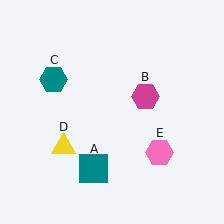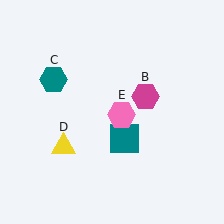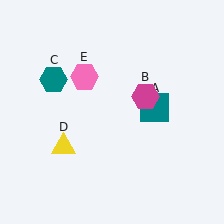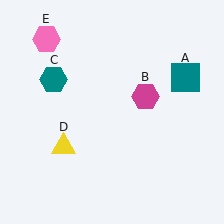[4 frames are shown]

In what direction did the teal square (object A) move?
The teal square (object A) moved up and to the right.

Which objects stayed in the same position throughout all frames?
Magenta hexagon (object B) and teal hexagon (object C) and yellow triangle (object D) remained stationary.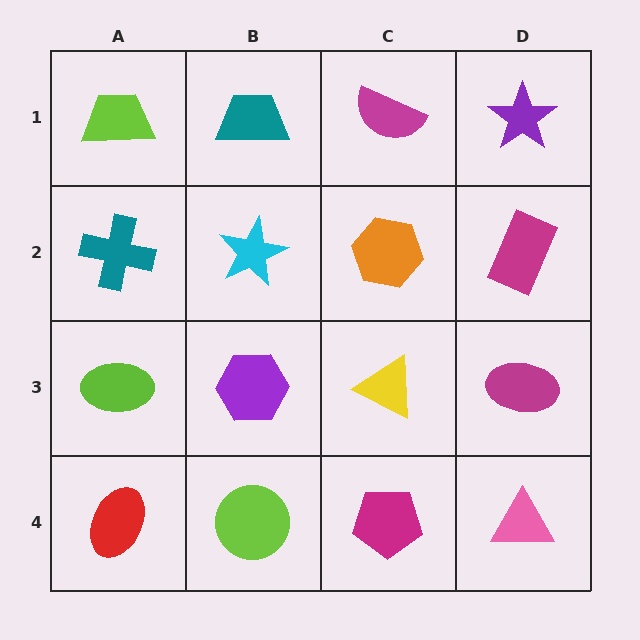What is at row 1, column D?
A purple star.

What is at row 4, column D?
A pink triangle.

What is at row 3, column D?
A magenta ellipse.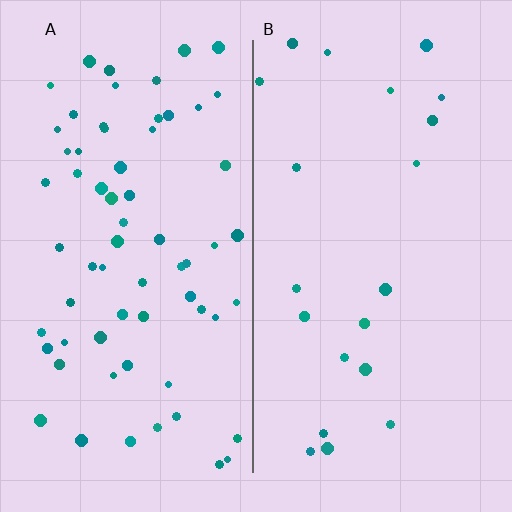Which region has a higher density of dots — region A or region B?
A (the left).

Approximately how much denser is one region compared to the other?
Approximately 3.2× — region A over region B.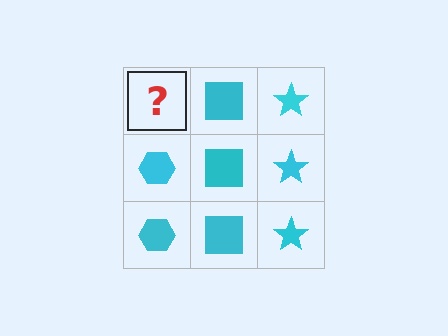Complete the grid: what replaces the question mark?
The question mark should be replaced with a cyan hexagon.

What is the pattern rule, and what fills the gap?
The rule is that each column has a consistent shape. The gap should be filled with a cyan hexagon.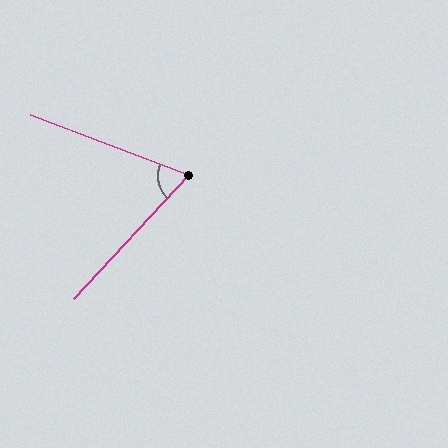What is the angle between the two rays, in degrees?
Approximately 68 degrees.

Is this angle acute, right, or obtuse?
It is acute.